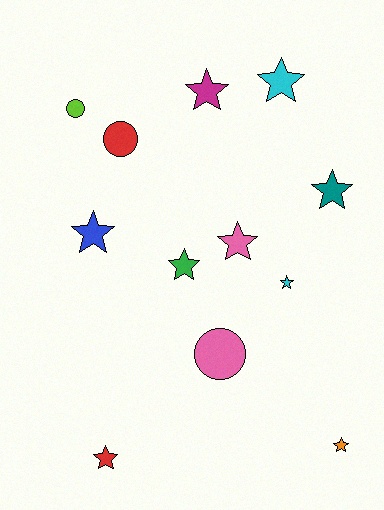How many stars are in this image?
There are 9 stars.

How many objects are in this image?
There are 12 objects.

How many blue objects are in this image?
There is 1 blue object.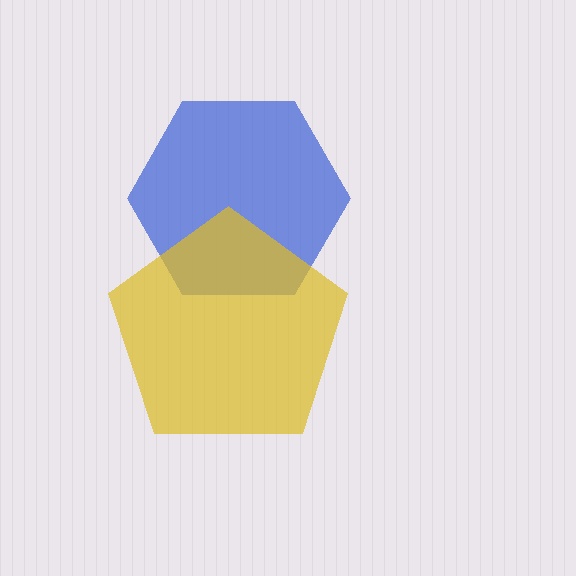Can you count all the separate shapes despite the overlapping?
Yes, there are 2 separate shapes.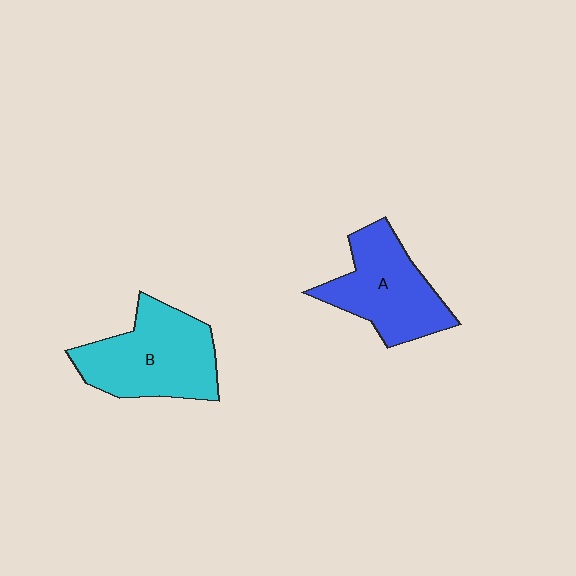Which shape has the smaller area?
Shape A (blue).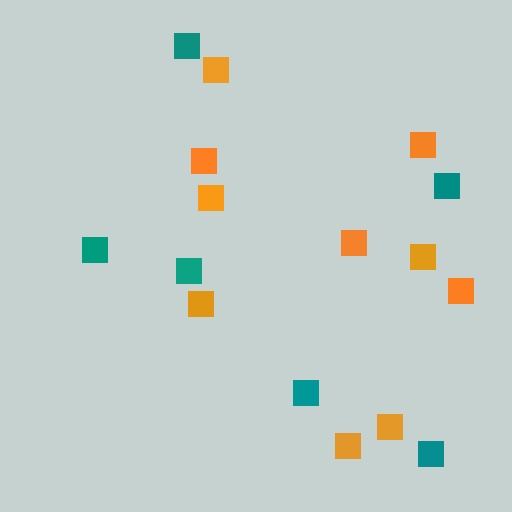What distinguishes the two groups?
There are 2 groups: one group of teal squares (6) and one group of orange squares (10).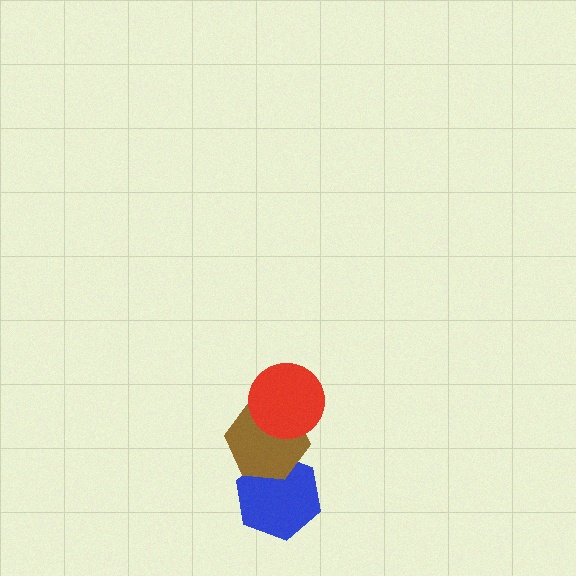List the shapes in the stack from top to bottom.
From top to bottom: the red circle, the brown hexagon, the blue hexagon.